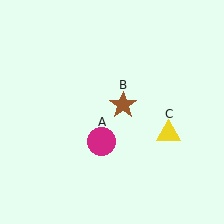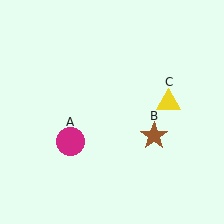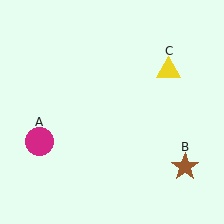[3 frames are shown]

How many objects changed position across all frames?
3 objects changed position: magenta circle (object A), brown star (object B), yellow triangle (object C).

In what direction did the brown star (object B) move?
The brown star (object B) moved down and to the right.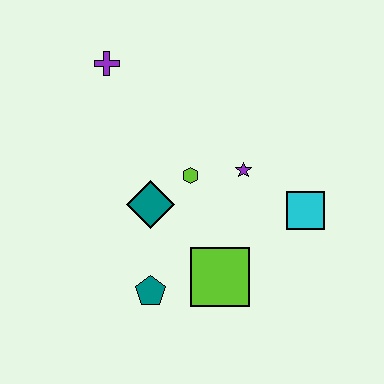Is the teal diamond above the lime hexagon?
No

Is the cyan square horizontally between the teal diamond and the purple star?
No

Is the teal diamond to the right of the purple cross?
Yes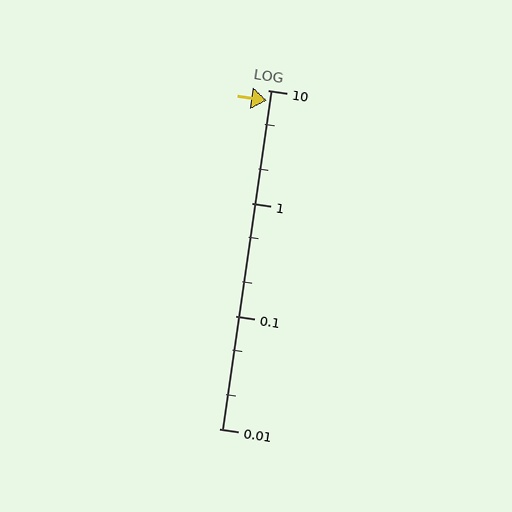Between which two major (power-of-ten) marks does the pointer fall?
The pointer is between 1 and 10.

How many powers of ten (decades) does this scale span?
The scale spans 3 decades, from 0.01 to 10.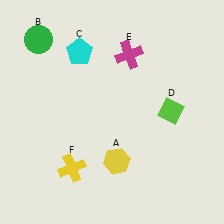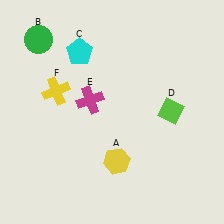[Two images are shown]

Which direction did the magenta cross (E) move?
The magenta cross (E) moved down.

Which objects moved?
The objects that moved are: the magenta cross (E), the yellow cross (F).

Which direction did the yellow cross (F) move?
The yellow cross (F) moved up.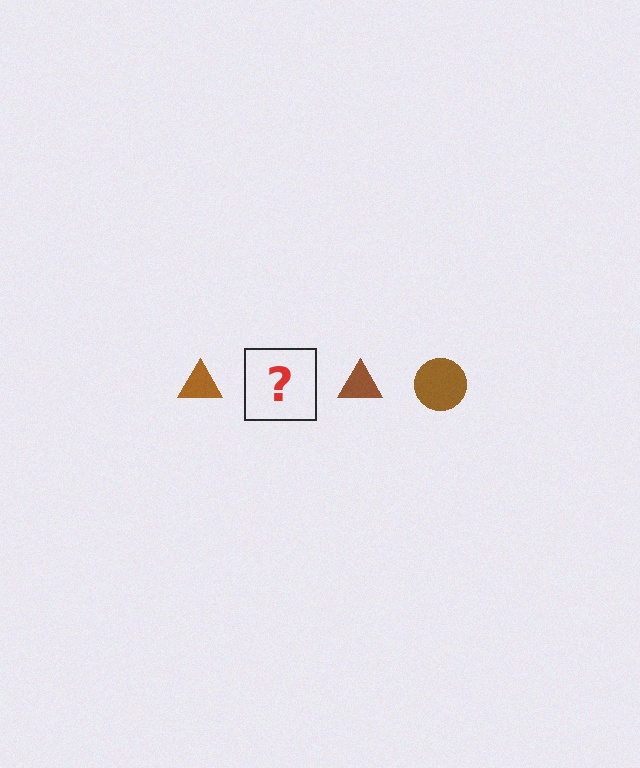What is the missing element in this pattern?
The missing element is a brown circle.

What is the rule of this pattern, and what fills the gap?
The rule is that the pattern cycles through triangle, circle shapes in brown. The gap should be filled with a brown circle.